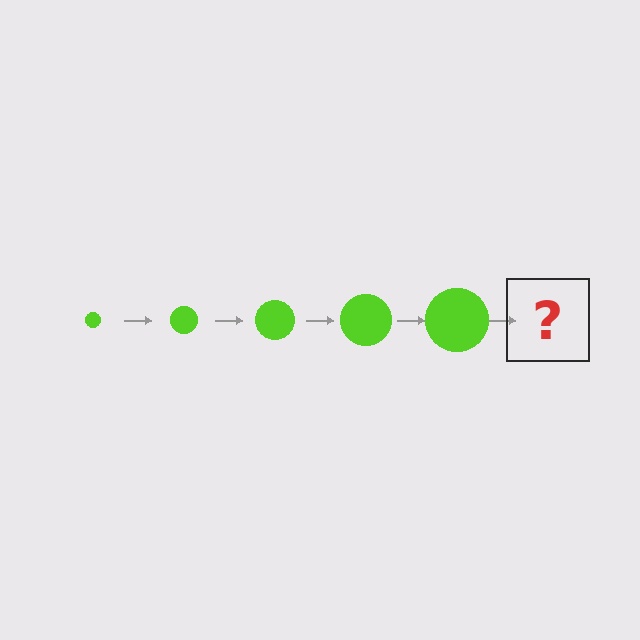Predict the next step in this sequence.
The next step is a lime circle, larger than the previous one.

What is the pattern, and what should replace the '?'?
The pattern is that the circle gets progressively larger each step. The '?' should be a lime circle, larger than the previous one.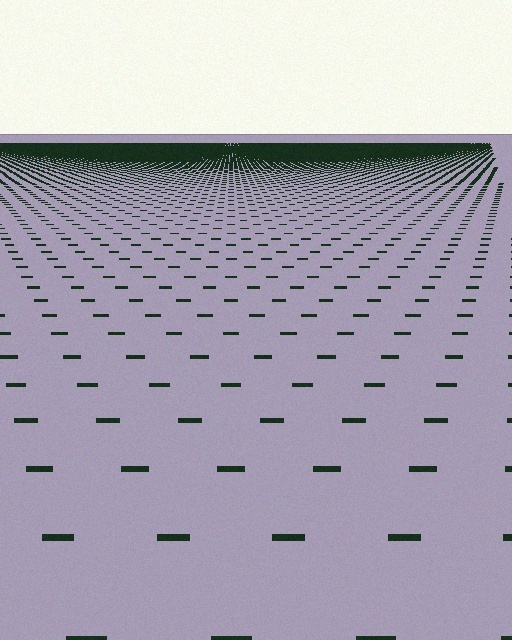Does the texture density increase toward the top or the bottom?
Density increases toward the top.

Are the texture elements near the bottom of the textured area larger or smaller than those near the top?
Larger. Near the bottom, elements are closer to the viewer and appear at a bigger on-screen size.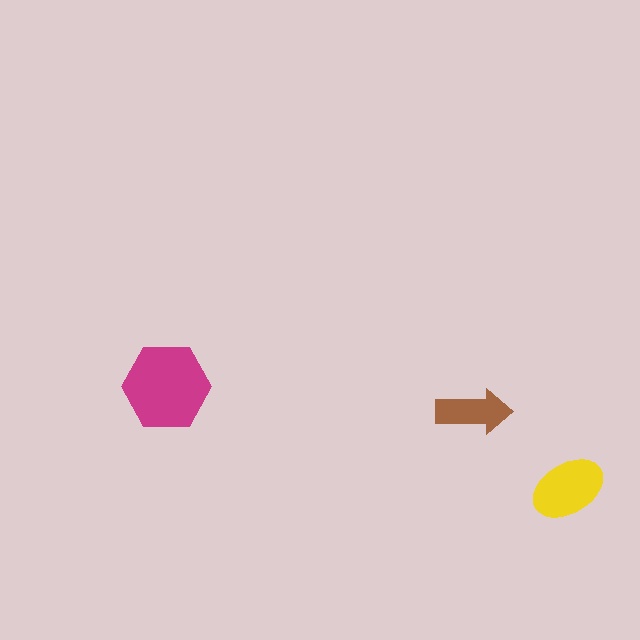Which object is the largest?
The magenta hexagon.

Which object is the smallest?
The brown arrow.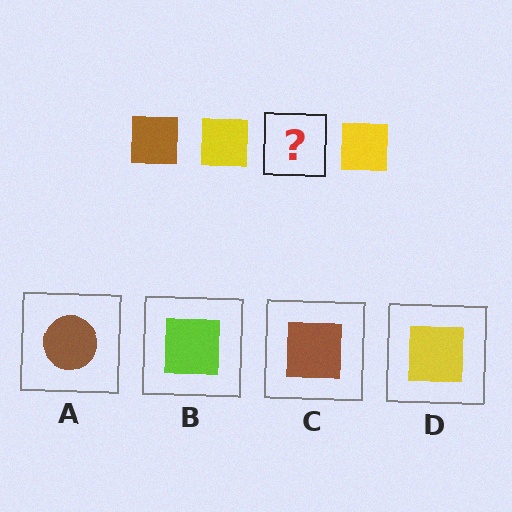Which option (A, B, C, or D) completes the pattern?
C.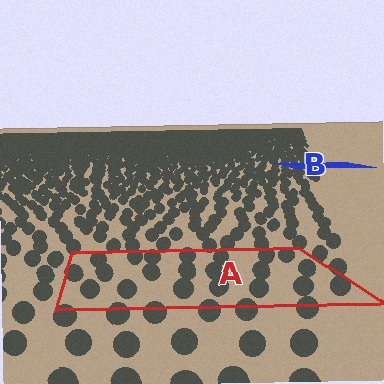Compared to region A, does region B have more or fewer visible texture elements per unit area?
Region B has more texture elements per unit area — they are packed more densely because it is farther away.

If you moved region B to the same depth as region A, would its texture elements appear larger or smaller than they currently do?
They would appear larger. At a closer depth, the same texture elements are projected at a bigger on-screen size.